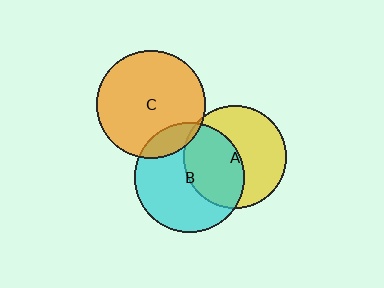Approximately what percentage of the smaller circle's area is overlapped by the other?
Approximately 45%.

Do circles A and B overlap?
Yes.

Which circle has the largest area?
Circle B (cyan).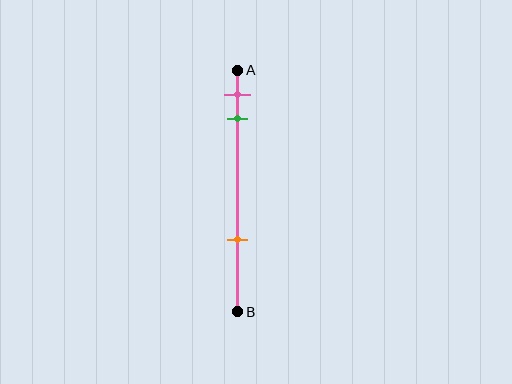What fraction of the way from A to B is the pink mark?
The pink mark is approximately 10% (0.1) of the way from A to B.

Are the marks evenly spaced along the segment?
No, the marks are not evenly spaced.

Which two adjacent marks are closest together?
The pink and green marks are the closest adjacent pair.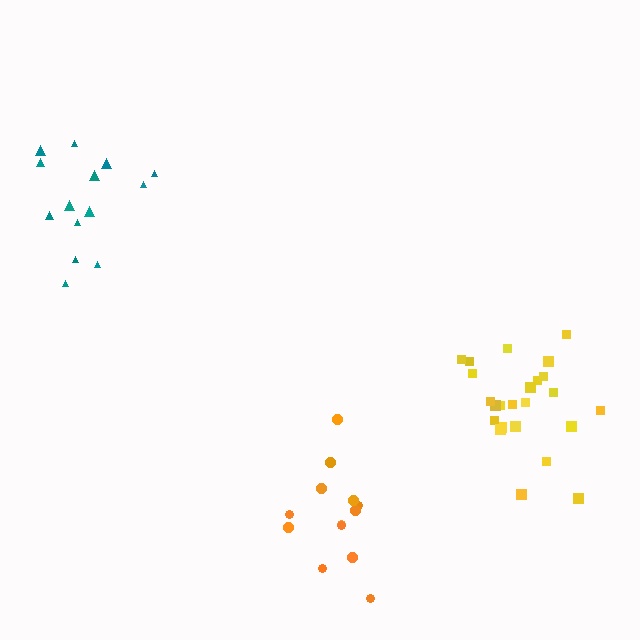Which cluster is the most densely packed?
Yellow.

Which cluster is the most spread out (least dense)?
Teal.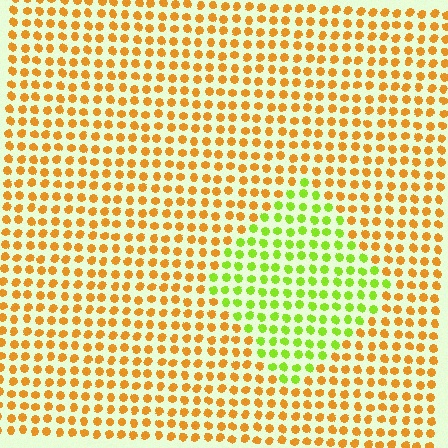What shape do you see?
I see a diamond.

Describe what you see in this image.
The image is filled with small orange elements in a uniform arrangement. A diamond-shaped region is visible where the elements are tinted to a slightly different hue, forming a subtle color boundary.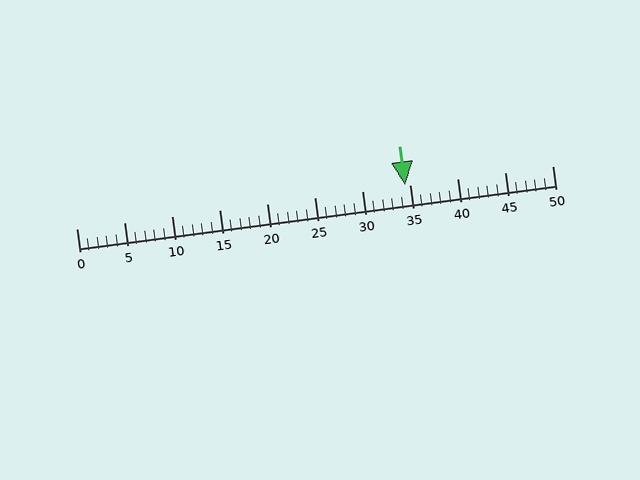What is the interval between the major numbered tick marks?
The major tick marks are spaced 5 units apart.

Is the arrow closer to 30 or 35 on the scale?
The arrow is closer to 35.